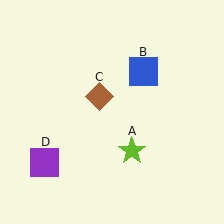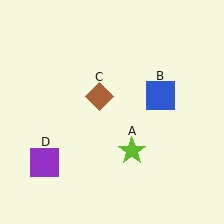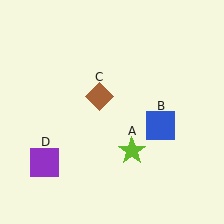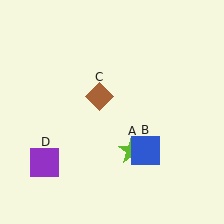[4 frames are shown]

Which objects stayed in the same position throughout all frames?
Lime star (object A) and brown diamond (object C) and purple square (object D) remained stationary.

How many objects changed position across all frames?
1 object changed position: blue square (object B).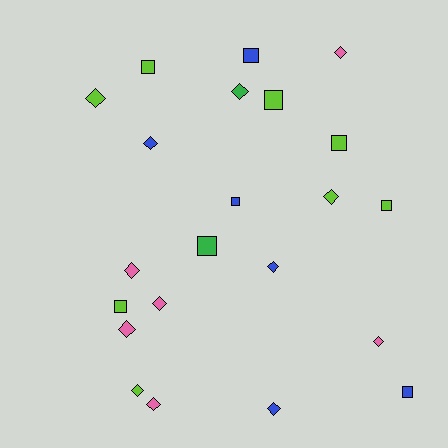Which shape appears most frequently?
Diamond, with 13 objects.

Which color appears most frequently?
Lime, with 8 objects.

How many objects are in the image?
There are 22 objects.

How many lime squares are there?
There are 5 lime squares.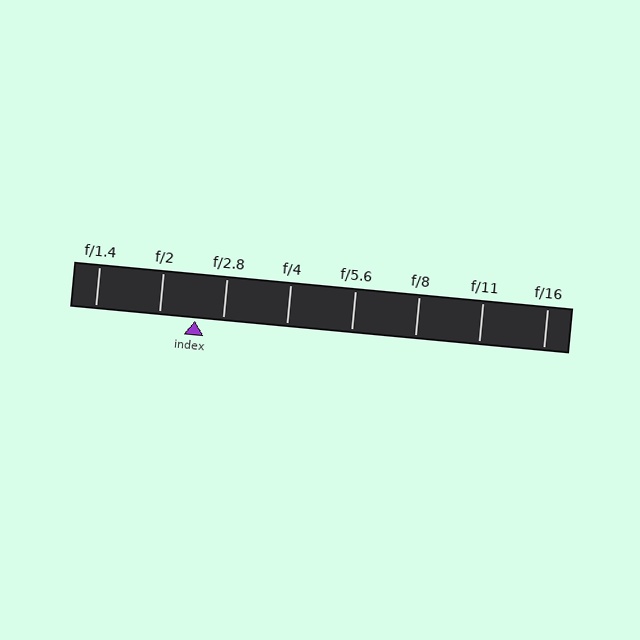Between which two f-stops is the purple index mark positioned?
The index mark is between f/2 and f/2.8.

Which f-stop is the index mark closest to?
The index mark is closest to f/2.8.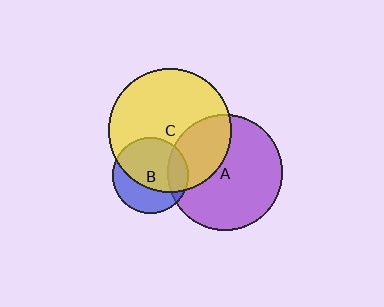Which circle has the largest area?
Circle C (yellow).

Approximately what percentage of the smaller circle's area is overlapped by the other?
Approximately 30%.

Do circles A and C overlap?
Yes.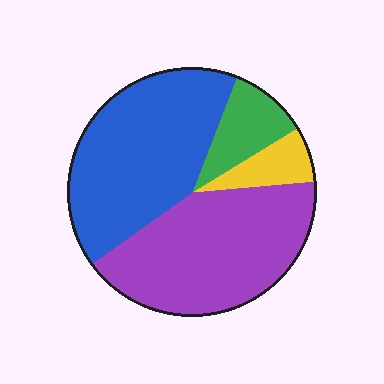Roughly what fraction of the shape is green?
Green covers about 10% of the shape.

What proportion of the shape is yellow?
Yellow takes up about one tenth (1/10) of the shape.